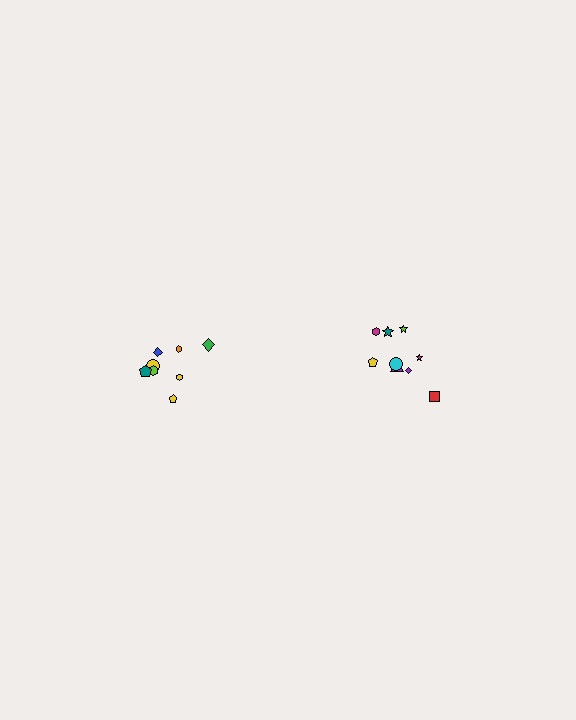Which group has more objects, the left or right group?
The right group.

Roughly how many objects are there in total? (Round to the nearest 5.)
Roughly 20 objects in total.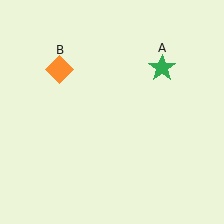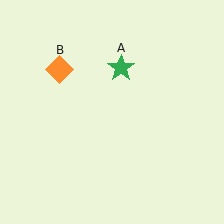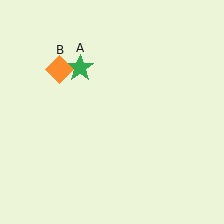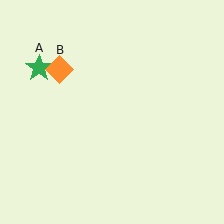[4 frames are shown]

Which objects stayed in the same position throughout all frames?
Orange diamond (object B) remained stationary.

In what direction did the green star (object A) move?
The green star (object A) moved left.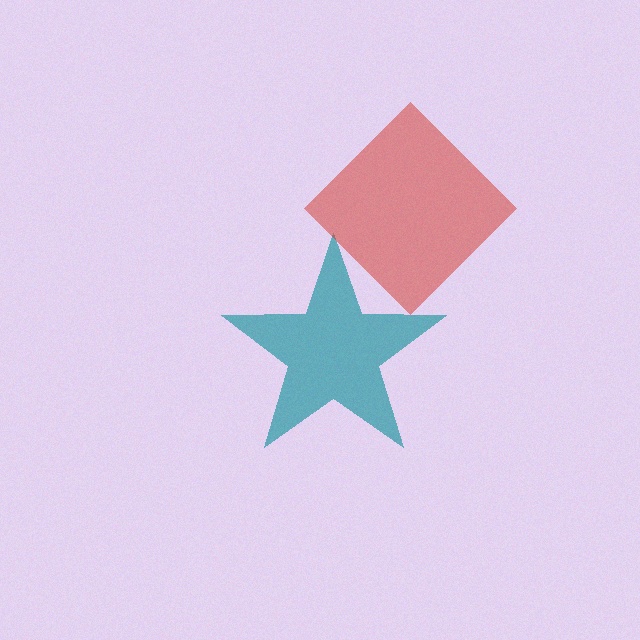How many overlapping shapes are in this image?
There are 2 overlapping shapes in the image.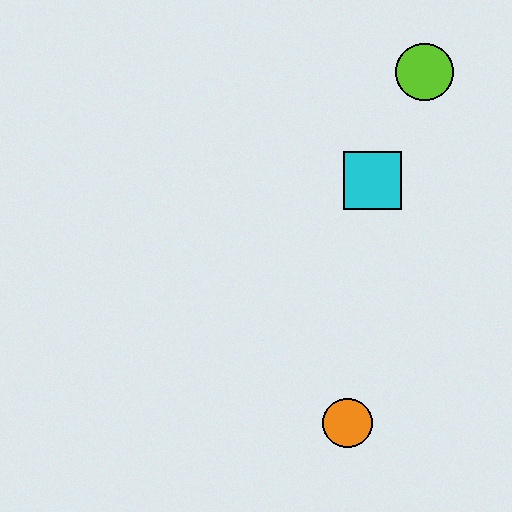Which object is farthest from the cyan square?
The orange circle is farthest from the cyan square.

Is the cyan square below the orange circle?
No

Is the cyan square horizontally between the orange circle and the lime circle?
Yes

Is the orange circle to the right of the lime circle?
No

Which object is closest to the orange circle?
The cyan square is closest to the orange circle.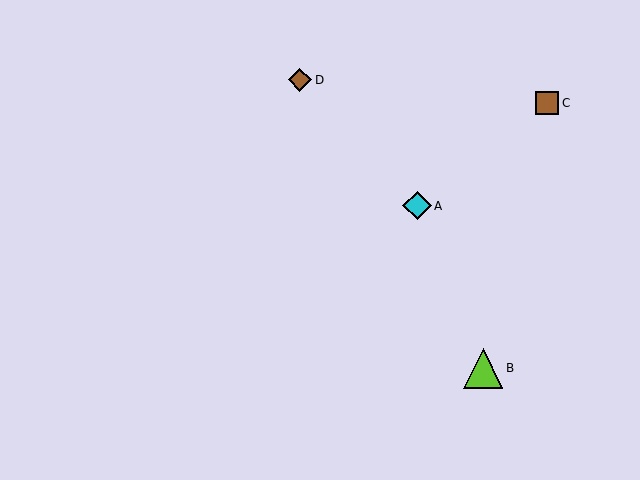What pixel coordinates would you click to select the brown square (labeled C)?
Click at (547, 103) to select the brown square C.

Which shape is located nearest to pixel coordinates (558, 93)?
The brown square (labeled C) at (547, 103) is nearest to that location.